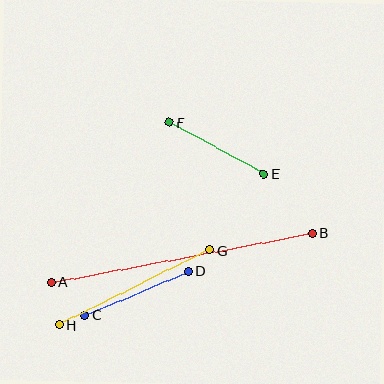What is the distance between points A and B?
The distance is approximately 266 pixels.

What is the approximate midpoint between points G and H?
The midpoint is at approximately (135, 288) pixels.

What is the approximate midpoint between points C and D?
The midpoint is at approximately (137, 293) pixels.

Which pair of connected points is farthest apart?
Points A and B are farthest apart.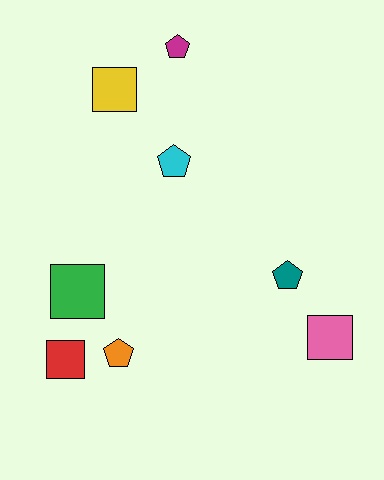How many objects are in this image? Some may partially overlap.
There are 8 objects.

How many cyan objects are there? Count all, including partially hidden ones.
There is 1 cyan object.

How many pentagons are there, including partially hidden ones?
There are 4 pentagons.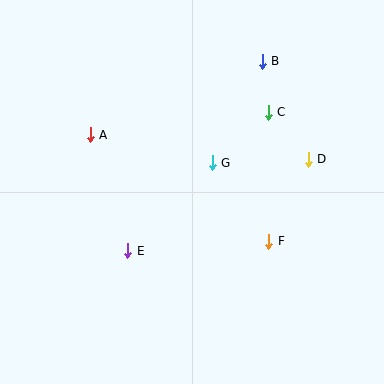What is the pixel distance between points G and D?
The distance between G and D is 96 pixels.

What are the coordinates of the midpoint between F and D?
The midpoint between F and D is at (288, 200).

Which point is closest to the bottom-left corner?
Point E is closest to the bottom-left corner.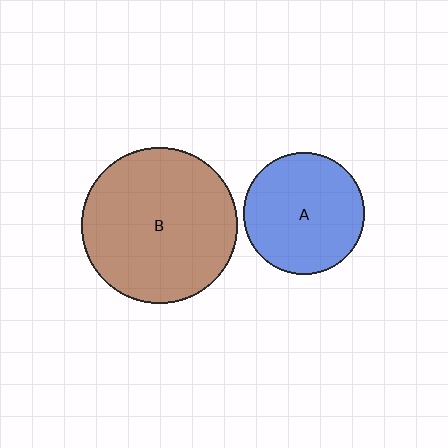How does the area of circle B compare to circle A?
Approximately 1.7 times.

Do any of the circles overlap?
No, none of the circles overlap.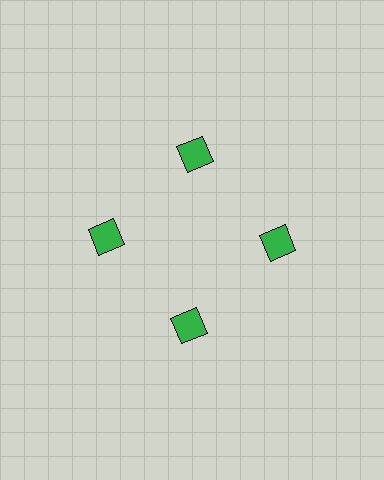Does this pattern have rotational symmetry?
Yes, this pattern has 4-fold rotational symmetry. It looks the same after rotating 90 degrees around the center.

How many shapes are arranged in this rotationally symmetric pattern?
There are 4 shapes, arranged in 4 groups of 1.